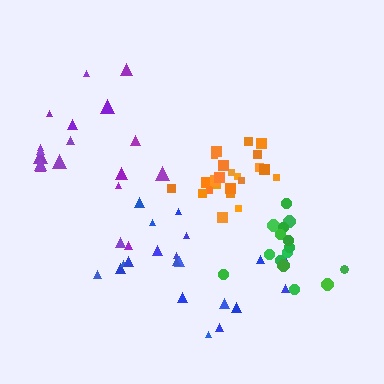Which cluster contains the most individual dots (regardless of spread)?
Orange (23).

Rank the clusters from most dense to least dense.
orange, green, blue, purple.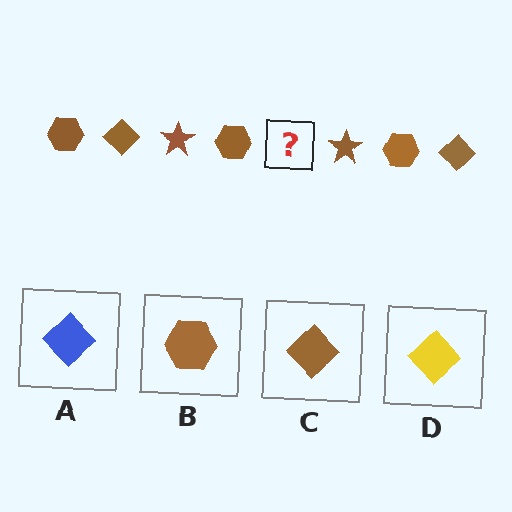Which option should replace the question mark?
Option C.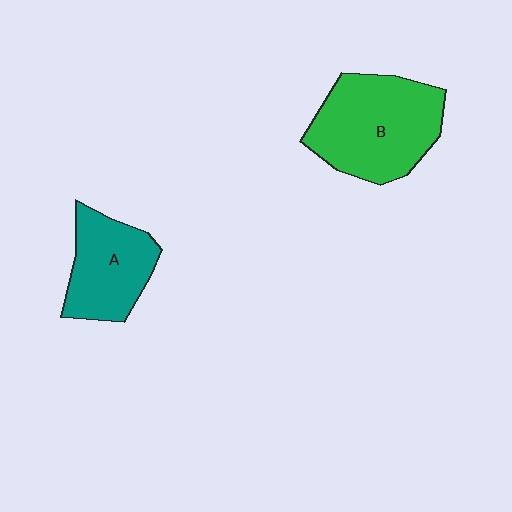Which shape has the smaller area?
Shape A (teal).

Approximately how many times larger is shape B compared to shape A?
Approximately 1.5 times.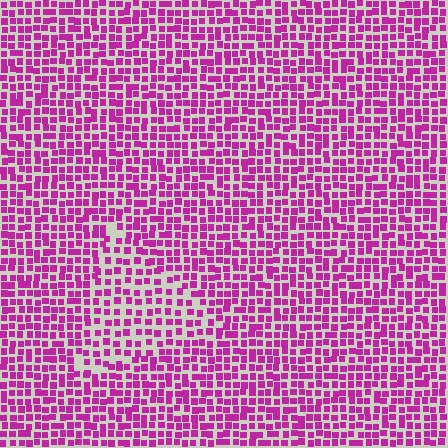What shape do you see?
I see a triangle.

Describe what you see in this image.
The image contains small magenta elements arranged at two different densities. A triangle-shaped region is visible where the elements are less densely packed than the surrounding area.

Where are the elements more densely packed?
The elements are more densely packed outside the triangle boundary.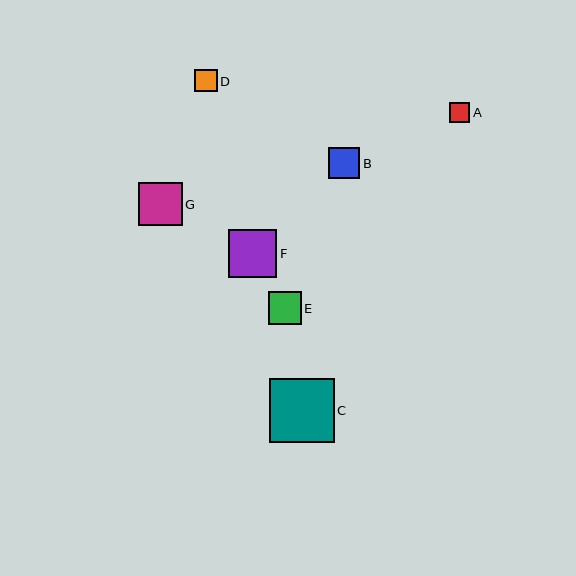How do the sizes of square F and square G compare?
Square F and square G are approximately the same size.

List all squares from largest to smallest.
From largest to smallest: C, F, G, E, B, D, A.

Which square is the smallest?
Square A is the smallest with a size of approximately 21 pixels.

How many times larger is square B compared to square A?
Square B is approximately 1.5 times the size of square A.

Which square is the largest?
Square C is the largest with a size of approximately 64 pixels.